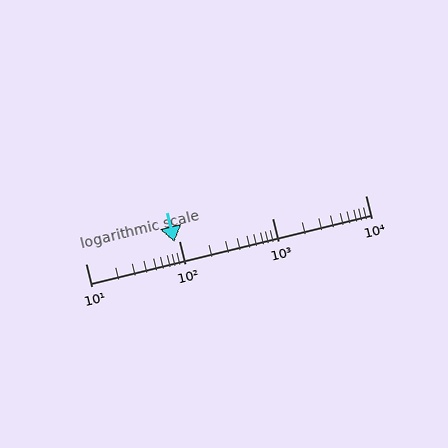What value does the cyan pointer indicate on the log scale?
The pointer indicates approximately 90.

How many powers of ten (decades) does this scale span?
The scale spans 3 decades, from 10 to 10000.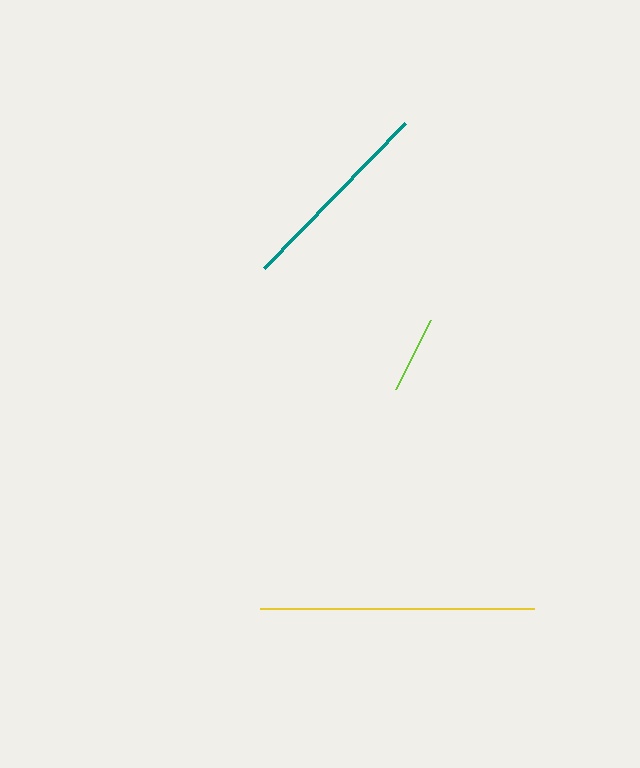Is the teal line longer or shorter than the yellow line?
The yellow line is longer than the teal line.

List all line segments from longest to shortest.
From longest to shortest: yellow, teal, lime.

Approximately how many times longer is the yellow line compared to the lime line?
The yellow line is approximately 3.5 times the length of the lime line.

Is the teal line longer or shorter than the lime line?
The teal line is longer than the lime line.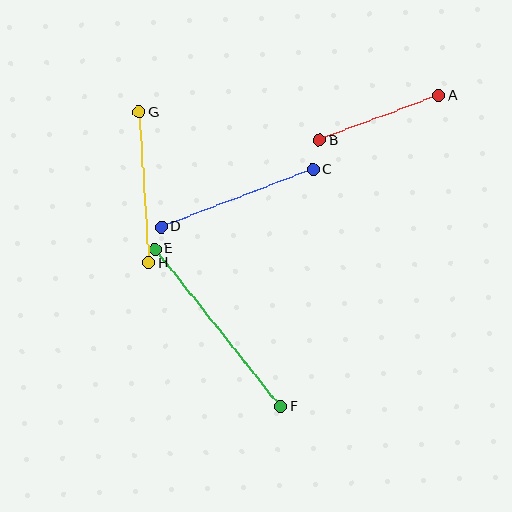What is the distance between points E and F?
The distance is approximately 201 pixels.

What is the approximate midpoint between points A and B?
The midpoint is at approximately (379, 118) pixels.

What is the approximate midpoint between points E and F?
The midpoint is at approximately (218, 328) pixels.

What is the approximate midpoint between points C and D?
The midpoint is at approximately (237, 198) pixels.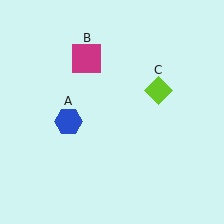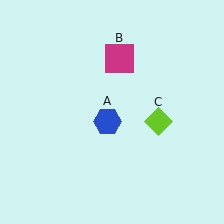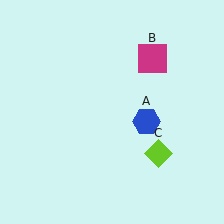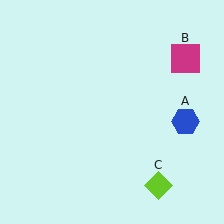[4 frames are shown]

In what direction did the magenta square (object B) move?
The magenta square (object B) moved right.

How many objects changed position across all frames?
3 objects changed position: blue hexagon (object A), magenta square (object B), lime diamond (object C).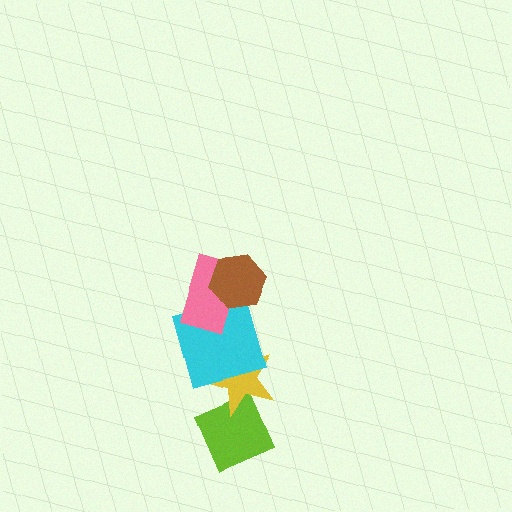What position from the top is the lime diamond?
The lime diamond is 5th from the top.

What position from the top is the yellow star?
The yellow star is 4th from the top.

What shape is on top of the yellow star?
The cyan square is on top of the yellow star.